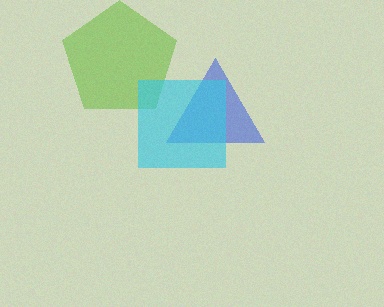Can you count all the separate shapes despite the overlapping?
Yes, there are 3 separate shapes.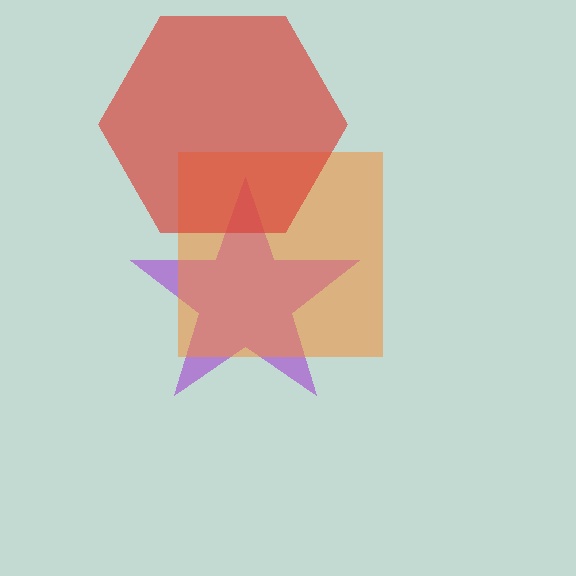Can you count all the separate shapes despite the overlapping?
Yes, there are 3 separate shapes.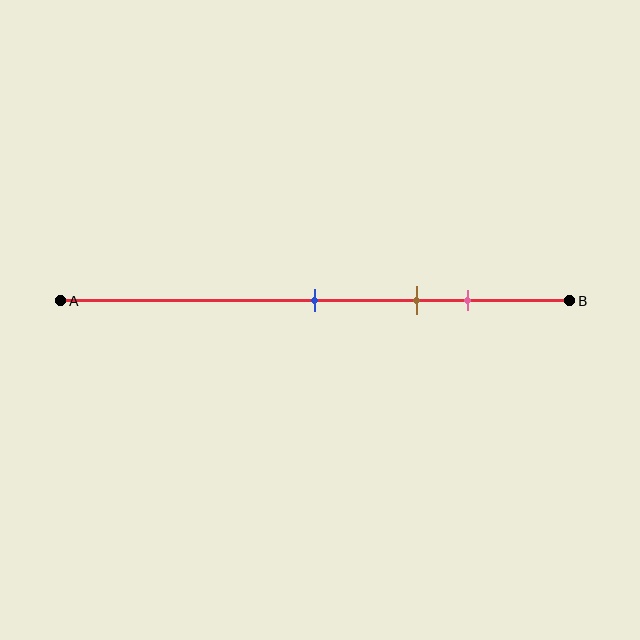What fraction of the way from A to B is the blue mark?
The blue mark is approximately 50% (0.5) of the way from A to B.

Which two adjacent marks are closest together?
The brown and pink marks are the closest adjacent pair.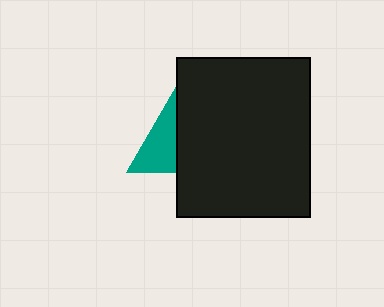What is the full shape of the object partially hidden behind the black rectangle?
The partially hidden object is a teal triangle.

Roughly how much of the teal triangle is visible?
About half of it is visible (roughly 46%).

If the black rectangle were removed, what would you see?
You would see the complete teal triangle.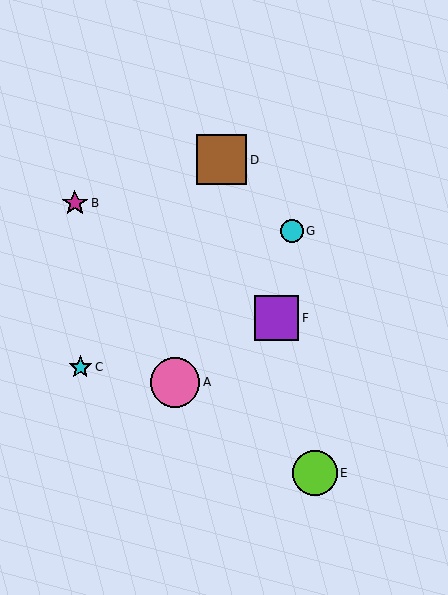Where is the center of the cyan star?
The center of the cyan star is at (80, 367).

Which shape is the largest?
The brown square (labeled D) is the largest.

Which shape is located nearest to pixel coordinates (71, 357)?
The cyan star (labeled C) at (80, 367) is nearest to that location.